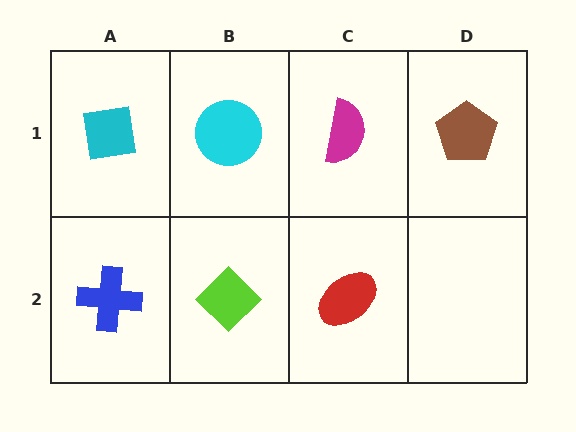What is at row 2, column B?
A lime diamond.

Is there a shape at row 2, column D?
No, that cell is empty.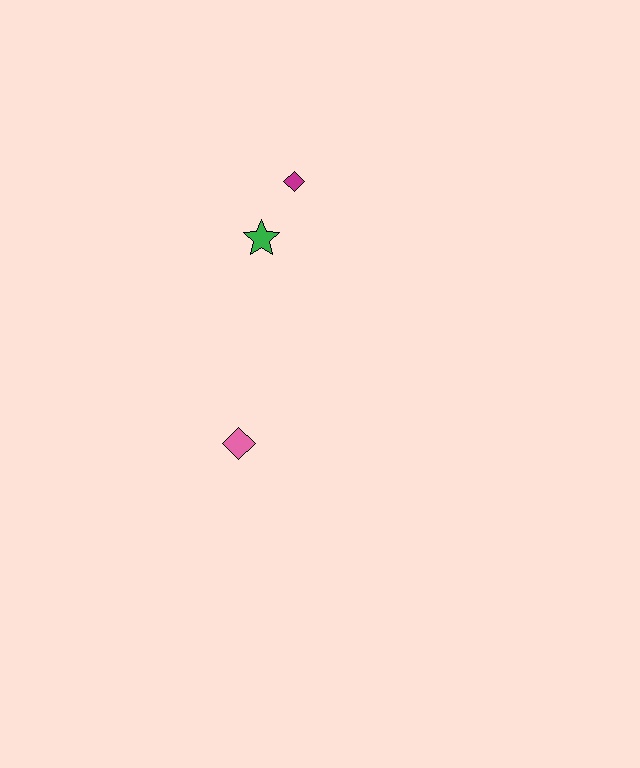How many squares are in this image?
There are no squares.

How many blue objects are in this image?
There are no blue objects.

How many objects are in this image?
There are 3 objects.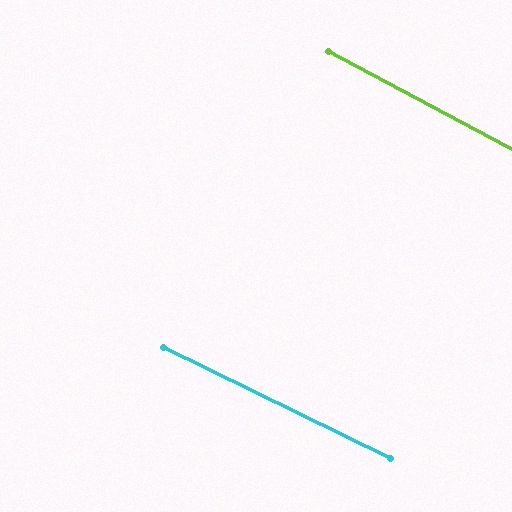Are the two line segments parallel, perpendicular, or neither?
Parallel — their directions differ by only 1.9°.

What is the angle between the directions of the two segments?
Approximately 2 degrees.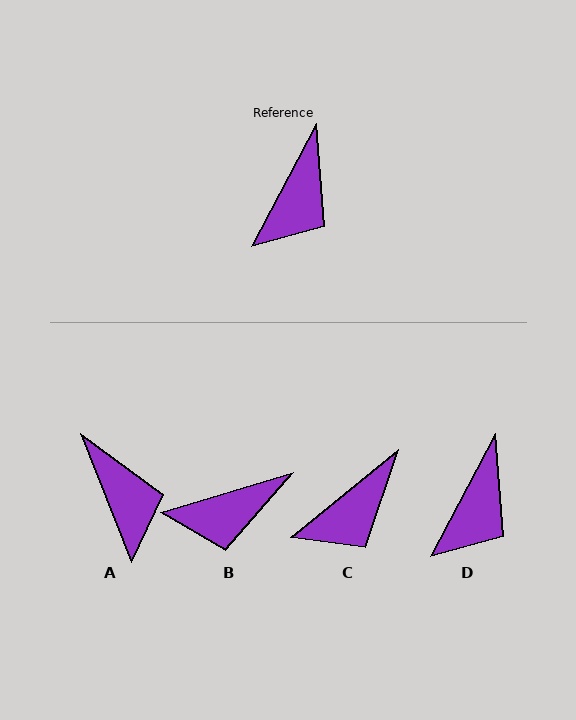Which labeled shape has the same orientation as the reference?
D.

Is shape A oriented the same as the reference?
No, it is off by about 49 degrees.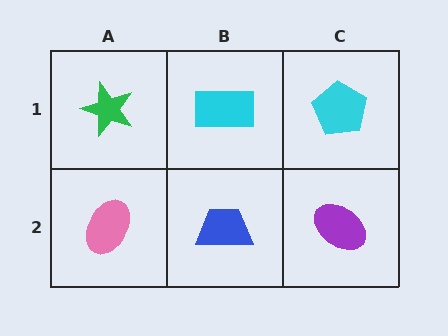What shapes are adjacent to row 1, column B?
A blue trapezoid (row 2, column B), a green star (row 1, column A), a cyan pentagon (row 1, column C).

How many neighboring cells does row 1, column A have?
2.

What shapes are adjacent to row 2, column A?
A green star (row 1, column A), a blue trapezoid (row 2, column B).